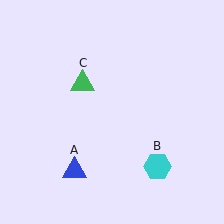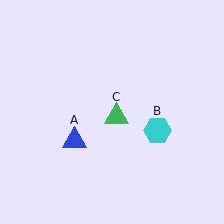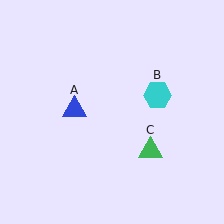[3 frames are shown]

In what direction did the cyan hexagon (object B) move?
The cyan hexagon (object B) moved up.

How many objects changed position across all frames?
3 objects changed position: blue triangle (object A), cyan hexagon (object B), green triangle (object C).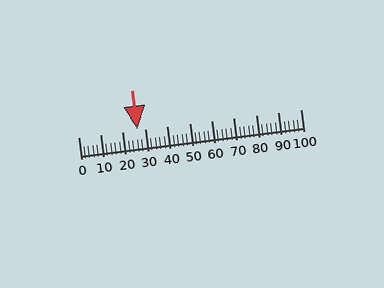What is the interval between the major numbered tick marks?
The major tick marks are spaced 10 units apart.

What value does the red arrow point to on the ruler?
The red arrow points to approximately 27.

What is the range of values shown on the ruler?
The ruler shows values from 0 to 100.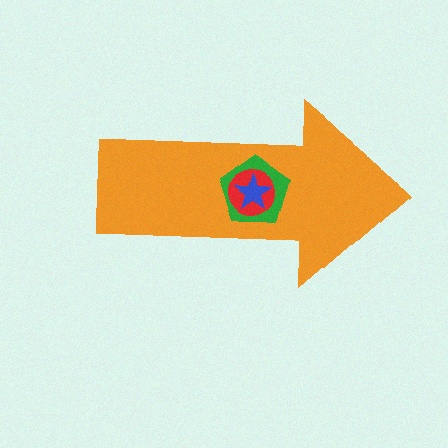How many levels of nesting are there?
4.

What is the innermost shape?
The blue star.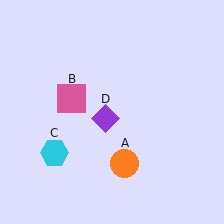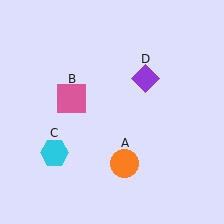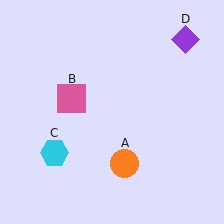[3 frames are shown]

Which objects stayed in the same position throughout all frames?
Orange circle (object A) and pink square (object B) and cyan hexagon (object C) remained stationary.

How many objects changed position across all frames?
1 object changed position: purple diamond (object D).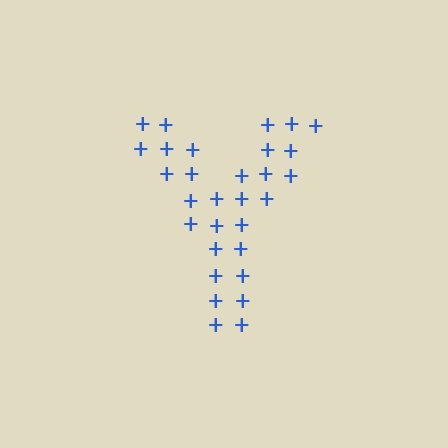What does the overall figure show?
The overall figure shows the letter Y.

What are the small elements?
The small elements are plus signs.